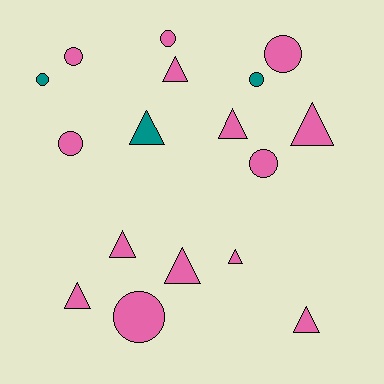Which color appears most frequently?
Pink, with 14 objects.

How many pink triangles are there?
There are 8 pink triangles.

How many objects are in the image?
There are 17 objects.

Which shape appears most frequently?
Triangle, with 9 objects.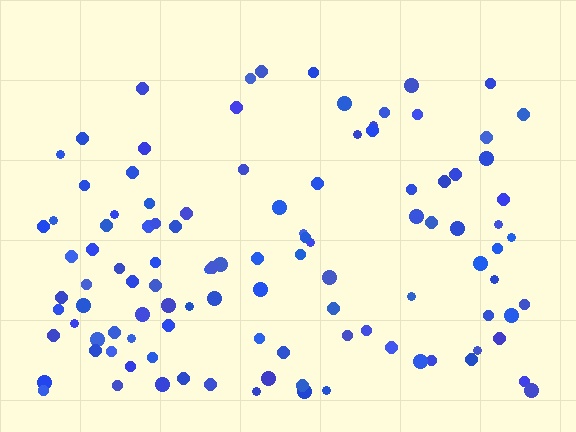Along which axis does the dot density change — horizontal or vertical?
Vertical.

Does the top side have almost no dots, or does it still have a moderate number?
Still a moderate number, just noticeably fewer than the bottom.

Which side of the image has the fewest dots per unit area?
The top.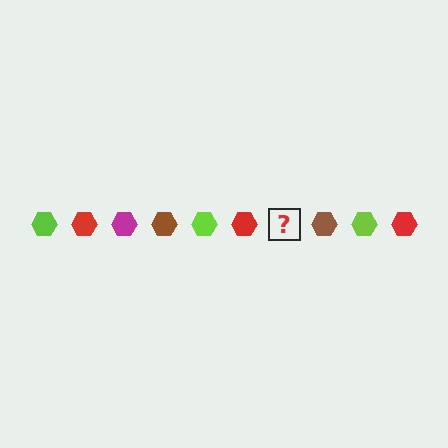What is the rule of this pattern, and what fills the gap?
The rule is that the pattern cycles through lime, red, magenta, brown hexagons. The gap should be filled with a magenta hexagon.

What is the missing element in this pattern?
The missing element is a magenta hexagon.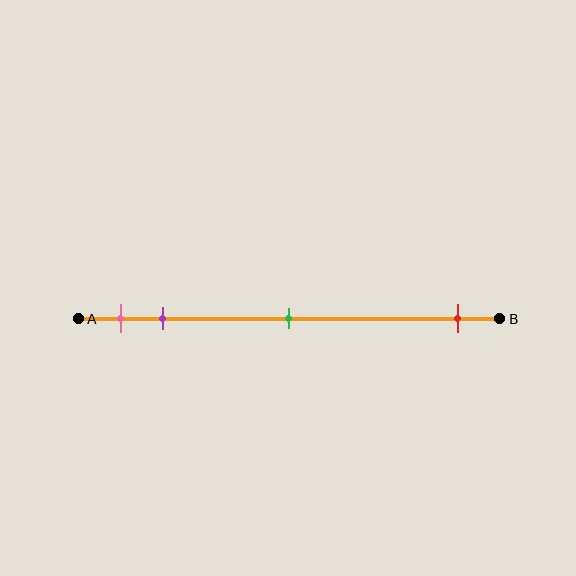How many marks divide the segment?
There are 4 marks dividing the segment.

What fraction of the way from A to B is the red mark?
The red mark is approximately 90% (0.9) of the way from A to B.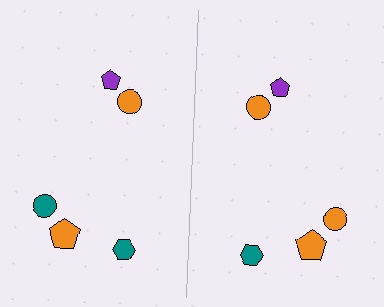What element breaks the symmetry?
The orange circle on the right side breaks the symmetry — its mirror counterpart is teal.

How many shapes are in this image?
There are 10 shapes in this image.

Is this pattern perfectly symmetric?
No, the pattern is not perfectly symmetric. The orange circle on the right side breaks the symmetry — its mirror counterpart is teal.